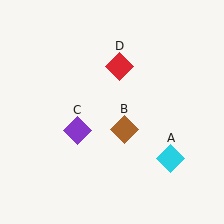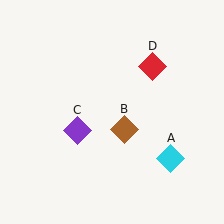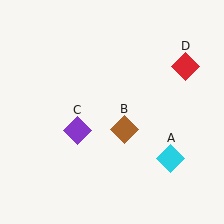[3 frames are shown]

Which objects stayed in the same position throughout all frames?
Cyan diamond (object A) and brown diamond (object B) and purple diamond (object C) remained stationary.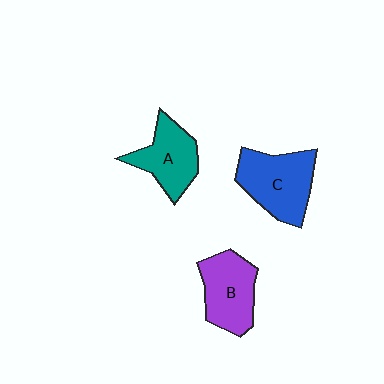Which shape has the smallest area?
Shape A (teal).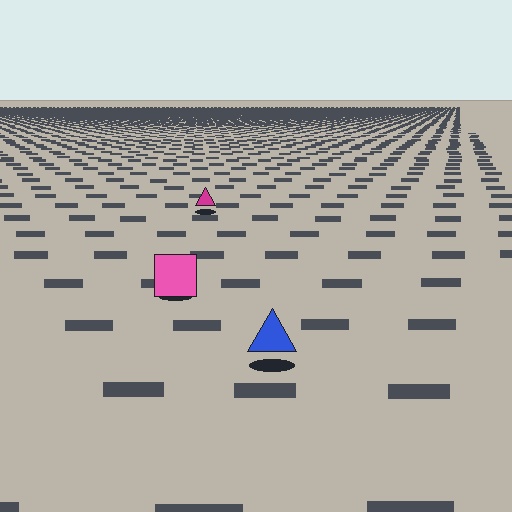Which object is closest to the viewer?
The blue triangle is closest. The texture marks near it are larger and more spread out.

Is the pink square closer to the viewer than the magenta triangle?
Yes. The pink square is closer — you can tell from the texture gradient: the ground texture is coarser near it.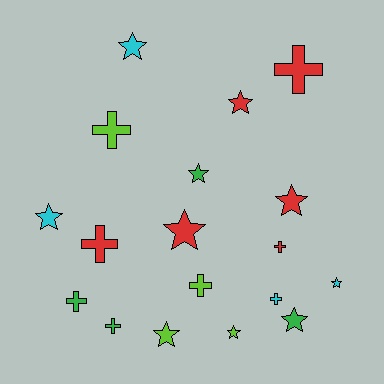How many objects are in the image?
There are 18 objects.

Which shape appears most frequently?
Star, with 10 objects.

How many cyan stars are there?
There are 3 cyan stars.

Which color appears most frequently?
Red, with 6 objects.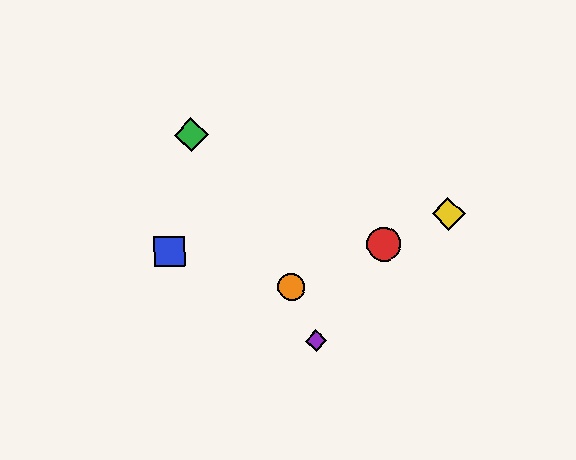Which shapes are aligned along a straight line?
The red circle, the yellow diamond, the orange circle are aligned along a straight line.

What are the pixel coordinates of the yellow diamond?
The yellow diamond is at (449, 214).